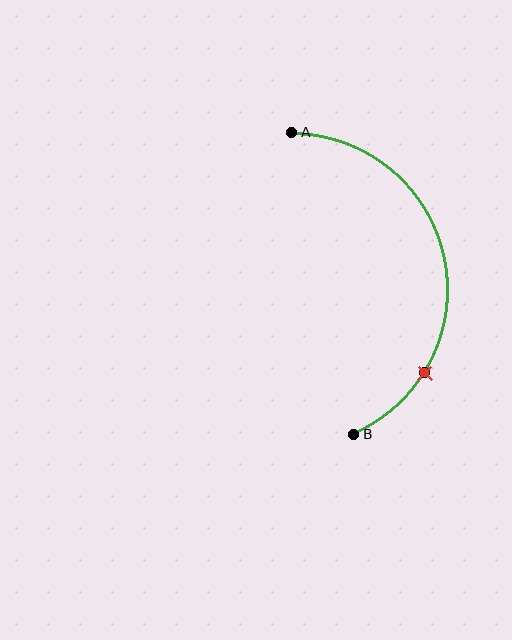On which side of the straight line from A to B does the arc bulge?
The arc bulges to the right of the straight line connecting A and B.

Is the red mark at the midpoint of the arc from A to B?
No. The red mark lies on the arc but is closer to endpoint B. The arc midpoint would be at the point on the curve equidistant along the arc from both A and B.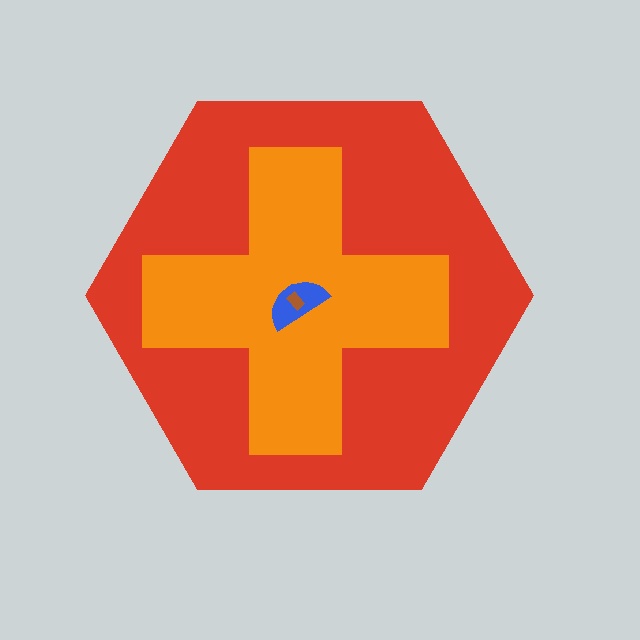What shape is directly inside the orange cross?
The blue semicircle.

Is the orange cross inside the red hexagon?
Yes.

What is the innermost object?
The brown rectangle.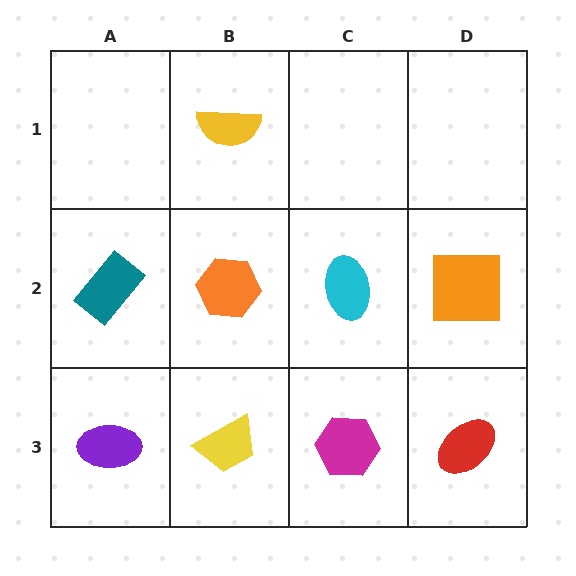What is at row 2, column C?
A cyan ellipse.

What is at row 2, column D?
An orange square.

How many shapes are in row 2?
4 shapes.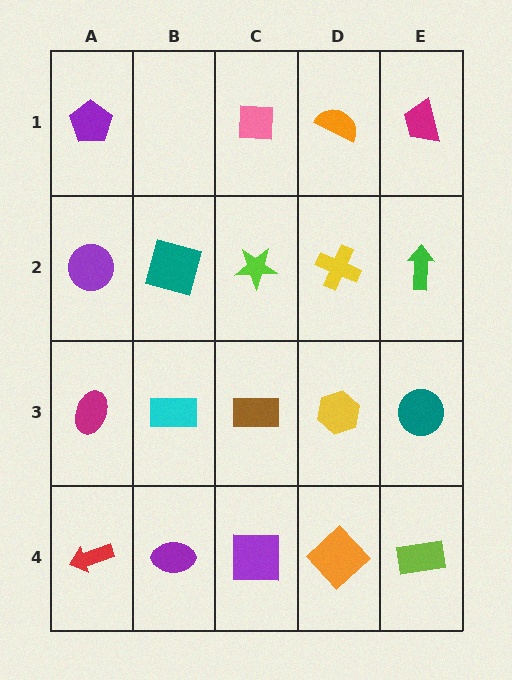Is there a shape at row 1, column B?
No, that cell is empty.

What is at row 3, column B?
A cyan rectangle.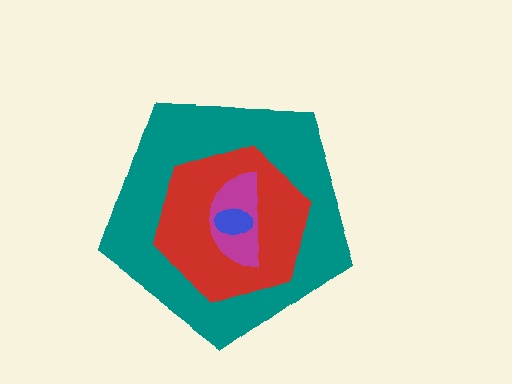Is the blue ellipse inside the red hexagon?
Yes.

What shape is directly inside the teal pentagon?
The red hexagon.